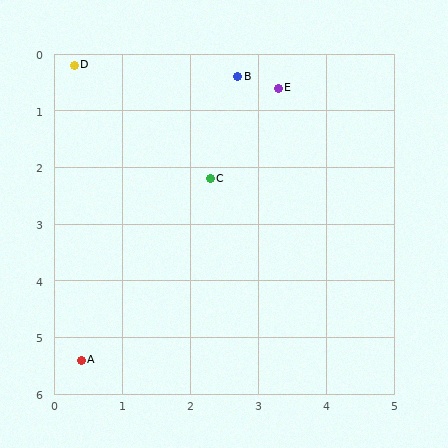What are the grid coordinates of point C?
Point C is at approximately (2.3, 2.2).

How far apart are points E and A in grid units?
Points E and A are about 5.6 grid units apart.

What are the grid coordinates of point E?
Point E is at approximately (3.3, 0.6).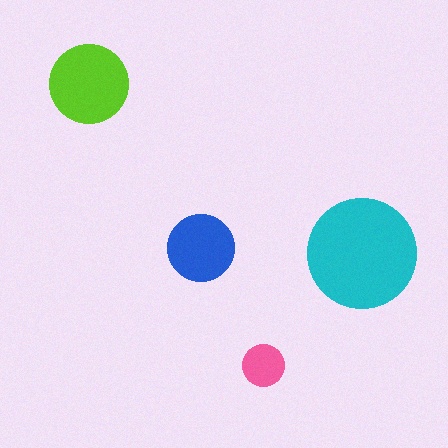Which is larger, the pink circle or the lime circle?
The lime one.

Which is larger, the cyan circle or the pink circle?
The cyan one.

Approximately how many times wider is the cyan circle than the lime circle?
About 1.5 times wider.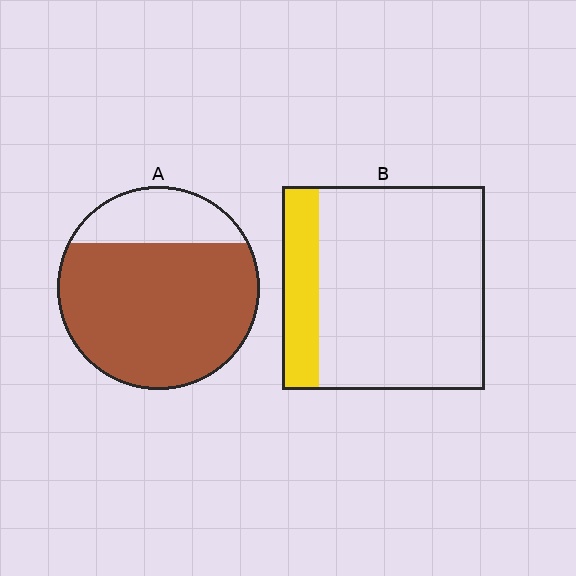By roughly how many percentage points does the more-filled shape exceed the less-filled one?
By roughly 60 percentage points (A over B).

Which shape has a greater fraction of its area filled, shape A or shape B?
Shape A.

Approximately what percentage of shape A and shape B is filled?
A is approximately 75% and B is approximately 20%.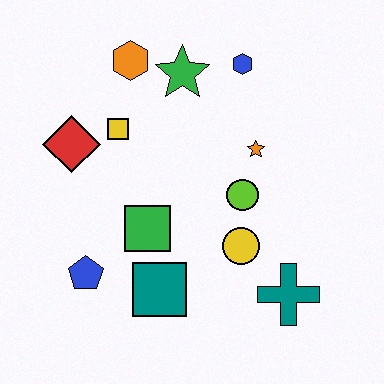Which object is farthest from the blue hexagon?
The blue pentagon is farthest from the blue hexagon.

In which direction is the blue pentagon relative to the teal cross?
The blue pentagon is to the left of the teal cross.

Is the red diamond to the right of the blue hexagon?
No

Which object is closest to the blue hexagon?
The green star is closest to the blue hexagon.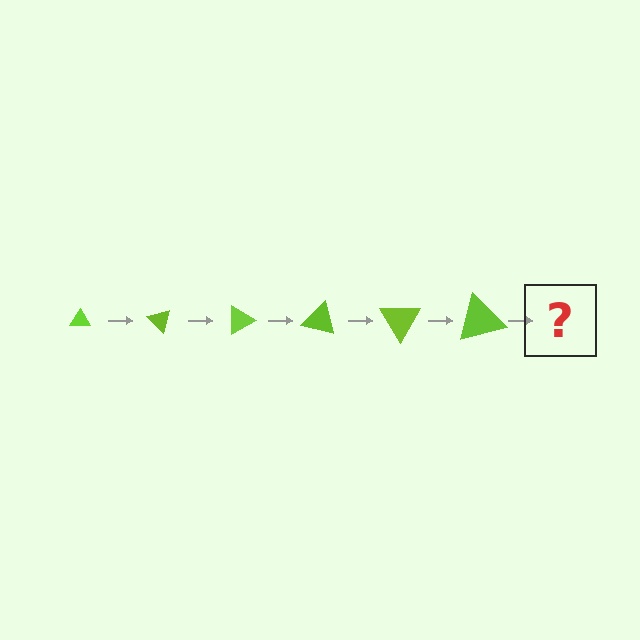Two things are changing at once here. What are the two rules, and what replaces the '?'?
The two rules are that the triangle grows larger each step and it rotates 45 degrees each step. The '?' should be a triangle, larger than the previous one and rotated 270 degrees from the start.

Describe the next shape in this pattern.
It should be a triangle, larger than the previous one and rotated 270 degrees from the start.